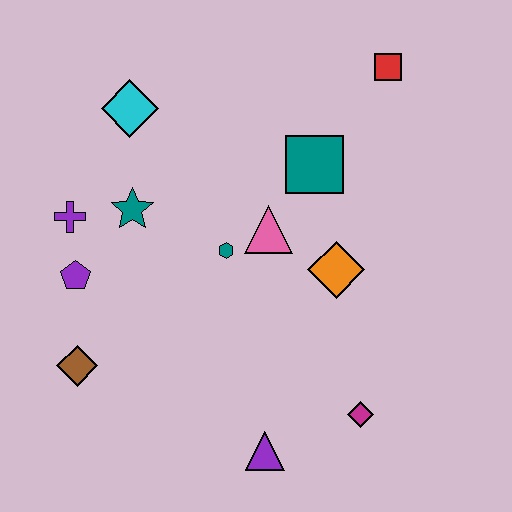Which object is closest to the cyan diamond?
The teal star is closest to the cyan diamond.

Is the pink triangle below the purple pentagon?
No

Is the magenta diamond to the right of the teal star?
Yes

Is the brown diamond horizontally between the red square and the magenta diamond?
No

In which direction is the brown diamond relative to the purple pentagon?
The brown diamond is below the purple pentagon.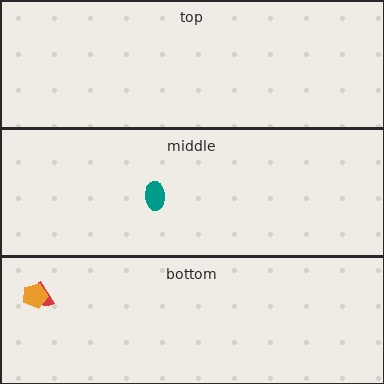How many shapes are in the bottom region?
2.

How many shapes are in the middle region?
1.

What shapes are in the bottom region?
The red semicircle, the orange pentagon.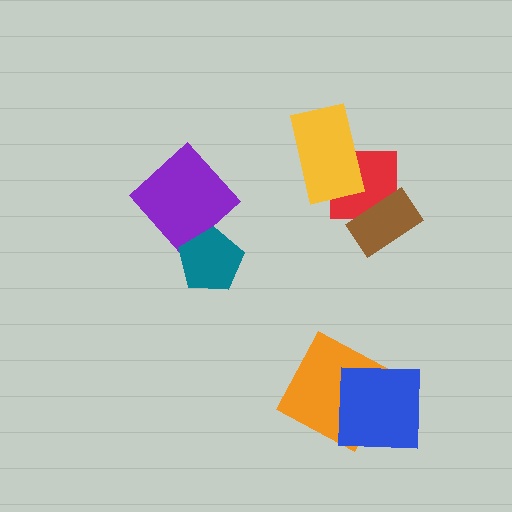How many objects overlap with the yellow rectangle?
1 object overlaps with the yellow rectangle.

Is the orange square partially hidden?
Yes, it is partially covered by another shape.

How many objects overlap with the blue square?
1 object overlaps with the blue square.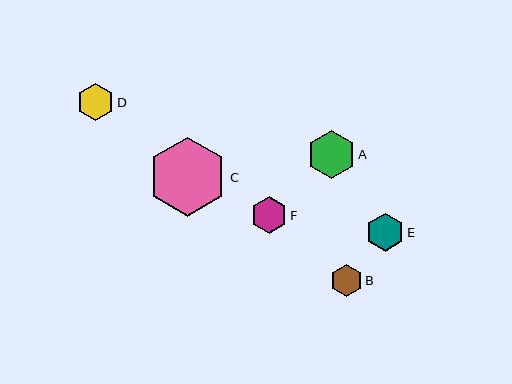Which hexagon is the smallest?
Hexagon B is the smallest with a size of approximately 32 pixels.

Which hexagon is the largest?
Hexagon C is the largest with a size of approximately 79 pixels.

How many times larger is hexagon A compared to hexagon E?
Hexagon A is approximately 1.2 times the size of hexagon E.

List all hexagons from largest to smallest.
From largest to smallest: C, A, E, D, F, B.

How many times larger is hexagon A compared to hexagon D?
Hexagon A is approximately 1.3 times the size of hexagon D.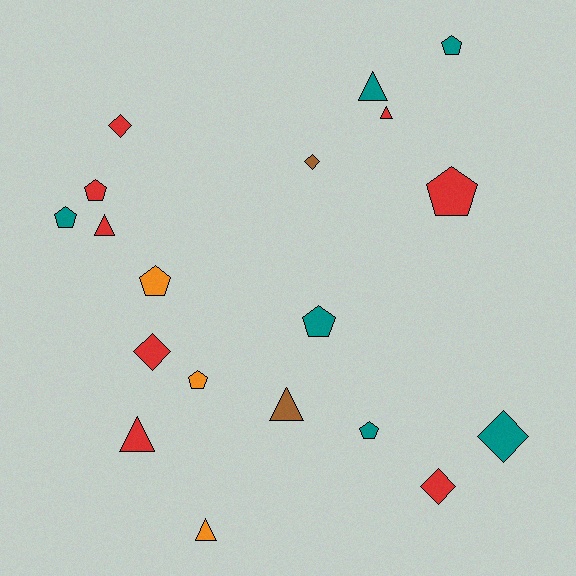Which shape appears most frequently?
Pentagon, with 8 objects.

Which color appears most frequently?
Red, with 8 objects.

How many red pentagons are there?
There are 2 red pentagons.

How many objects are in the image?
There are 19 objects.